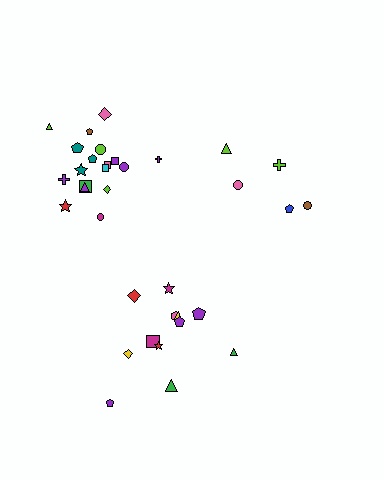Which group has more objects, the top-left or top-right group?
The top-left group.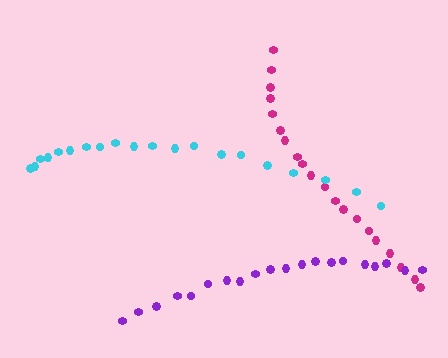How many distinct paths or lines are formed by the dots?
There are 3 distinct paths.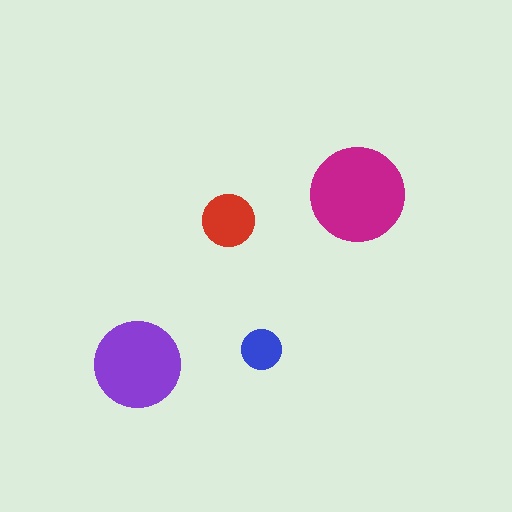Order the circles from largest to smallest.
the magenta one, the purple one, the red one, the blue one.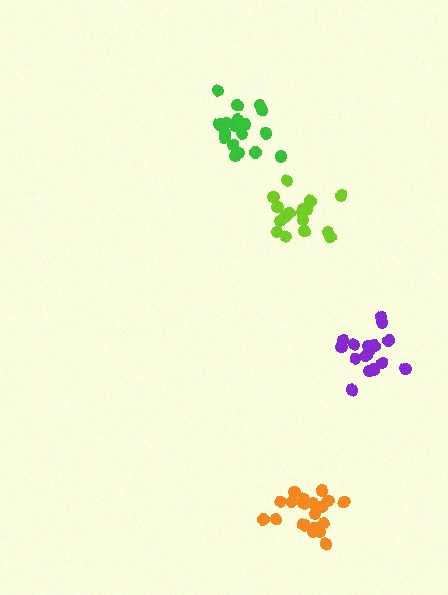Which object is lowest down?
The orange cluster is bottommost.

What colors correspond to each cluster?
The clusters are colored: lime, purple, green, orange.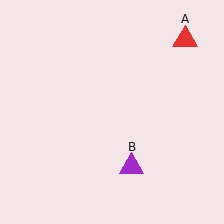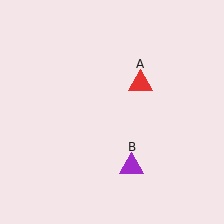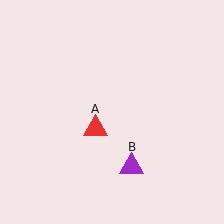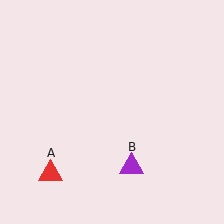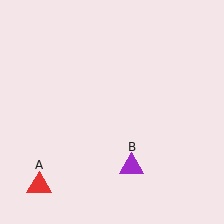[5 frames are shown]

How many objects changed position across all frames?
1 object changed position: red triangle (object A).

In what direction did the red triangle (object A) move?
The red triangle (object A) moved down and to the left.